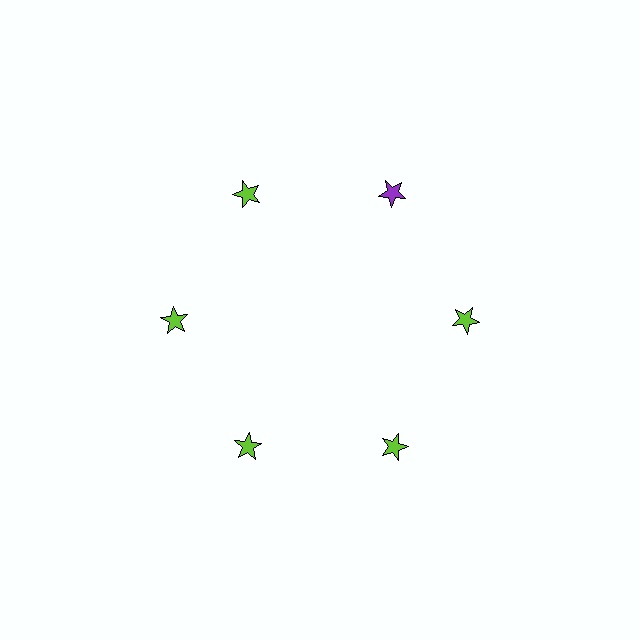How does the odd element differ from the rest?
It has a different color: purple instead of lime.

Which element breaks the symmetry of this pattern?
The purple star at roughly the 1 o'clock position breaks the symmetry. All other shapes are lime stars.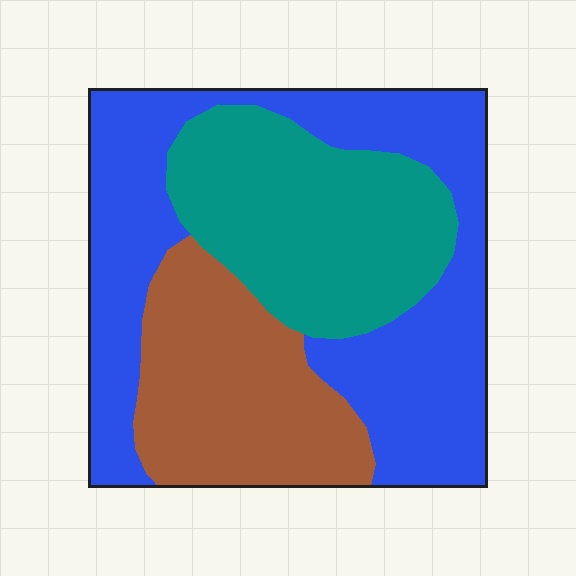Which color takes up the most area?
Blue, at roughly 45%.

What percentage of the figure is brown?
Brown covers 25% of the figure.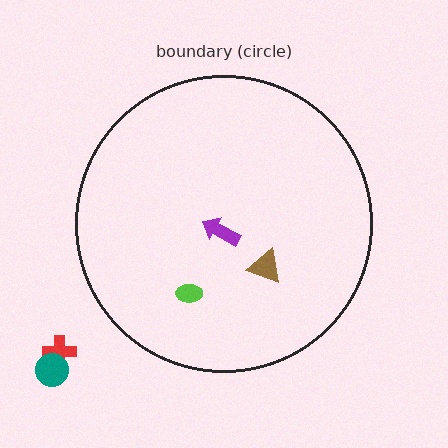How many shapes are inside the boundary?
3 inside, 2 outside.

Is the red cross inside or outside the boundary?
Outside.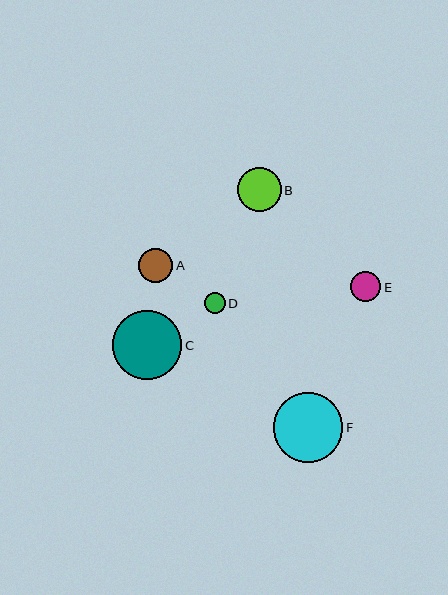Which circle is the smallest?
Circle D is the smallest with a size of approximately 20 pixels.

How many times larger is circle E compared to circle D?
Circle E is approximately 1.5 times the size of circle D.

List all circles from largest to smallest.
From largest to smallest: F, C, B, A, E, D.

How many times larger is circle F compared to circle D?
Circle F is approximately 3.4 times the size of circle D.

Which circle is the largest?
Circle F is the largest with a size of approximately 69 pixels.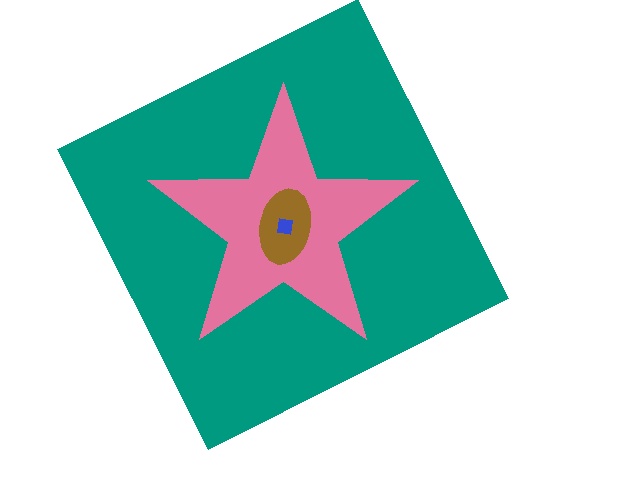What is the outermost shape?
The teal square.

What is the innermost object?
The blue square.